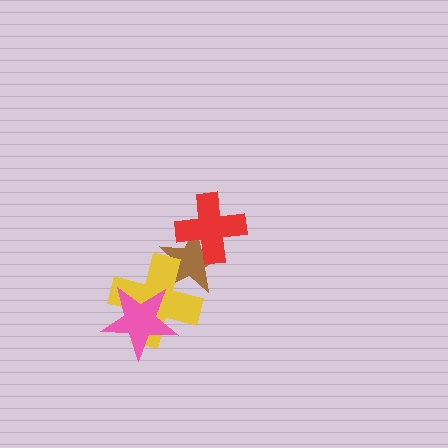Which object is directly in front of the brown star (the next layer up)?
The red cross is directly in front of the brown star.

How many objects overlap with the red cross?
1 object overlaps with the red cross.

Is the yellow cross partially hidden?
Yes, it is partially covered by another shape.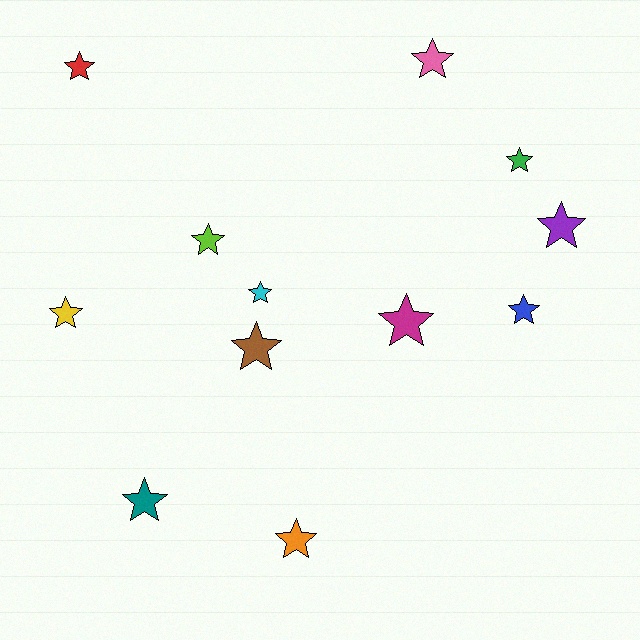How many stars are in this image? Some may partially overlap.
There are 12 stars.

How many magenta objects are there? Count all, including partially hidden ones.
There is 1 magenta object.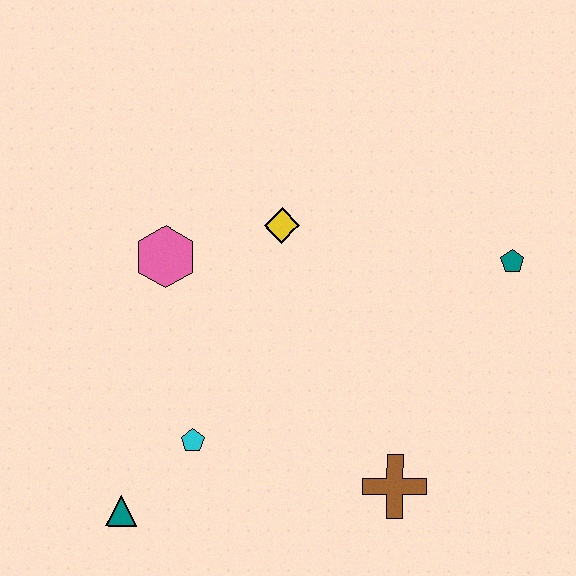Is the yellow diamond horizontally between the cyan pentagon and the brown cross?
Yes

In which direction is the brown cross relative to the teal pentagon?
The brown cross is below the teal pentagon.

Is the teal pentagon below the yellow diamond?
Yes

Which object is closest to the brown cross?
The cyan pentagon is closest to the brown cross.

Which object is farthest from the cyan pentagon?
The teal pentagon is farthest from the cyan pentagon.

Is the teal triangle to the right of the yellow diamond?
No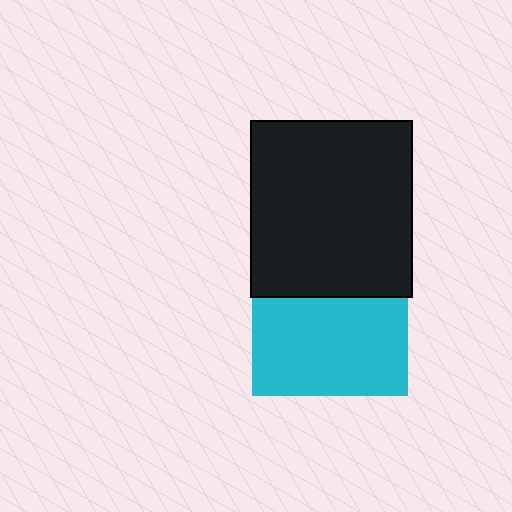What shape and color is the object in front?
The object in front is a black rectangle.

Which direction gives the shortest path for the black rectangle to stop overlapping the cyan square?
Moving up gives the shortest separation.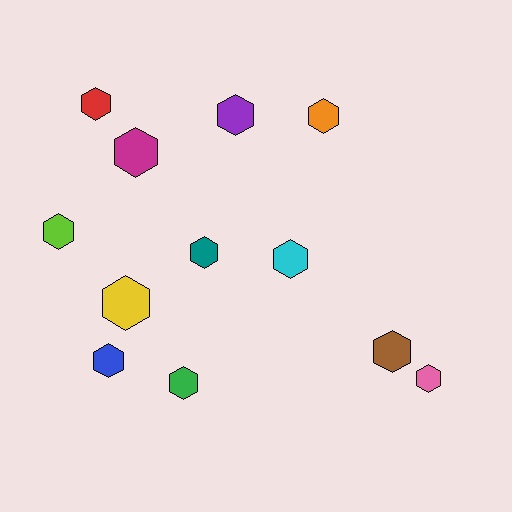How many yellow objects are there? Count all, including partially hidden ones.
There is 1 yellow object.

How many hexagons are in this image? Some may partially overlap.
There are 12 hexagons.